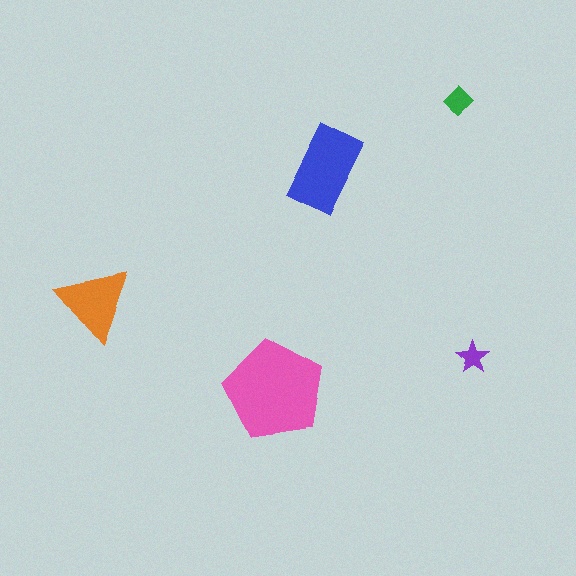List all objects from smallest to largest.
The purple star, the green diamond, the orange triangle, the blue rectangle, the pink pentagon.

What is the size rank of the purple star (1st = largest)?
5th.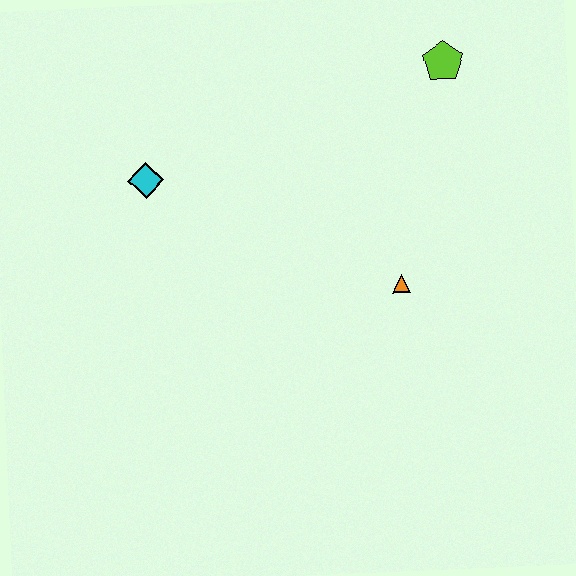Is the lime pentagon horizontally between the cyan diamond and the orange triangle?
No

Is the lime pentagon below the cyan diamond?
No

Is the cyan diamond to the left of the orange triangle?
Yes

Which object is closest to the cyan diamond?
The orange triangle is closest to the cyan diamond.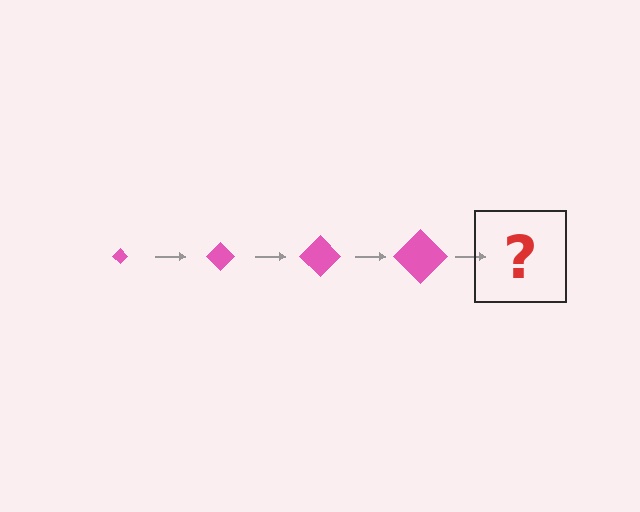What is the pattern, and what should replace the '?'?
The pattern is that the diamond gets progressively larger each step. The '?' should be a pink diamond, larger than the previous one.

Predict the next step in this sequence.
The next step is a pink diamond, larger than the previous one.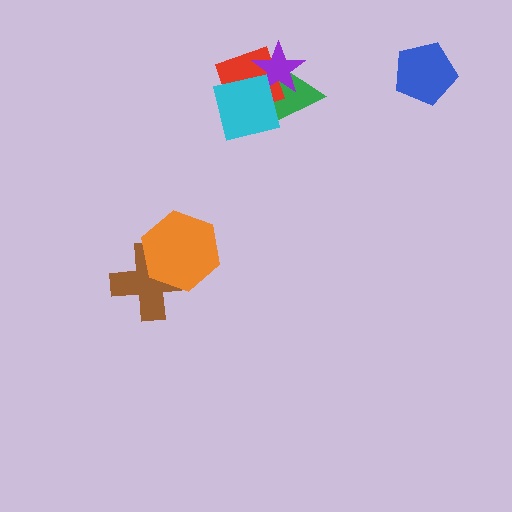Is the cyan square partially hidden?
No, no other shape covers it.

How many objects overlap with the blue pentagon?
0 objects overlap with the blue pentagon.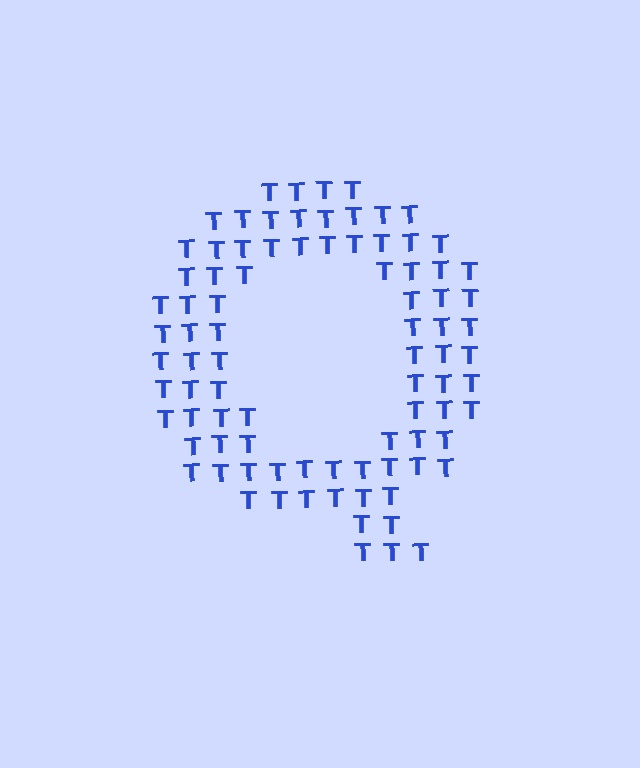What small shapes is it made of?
It is made of small letter T's.